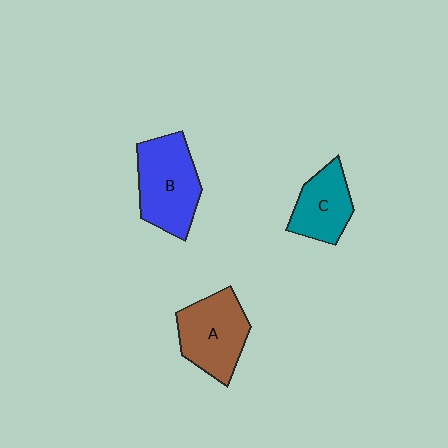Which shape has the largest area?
Shape B (blue).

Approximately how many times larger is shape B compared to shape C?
Approximately 1.4 times.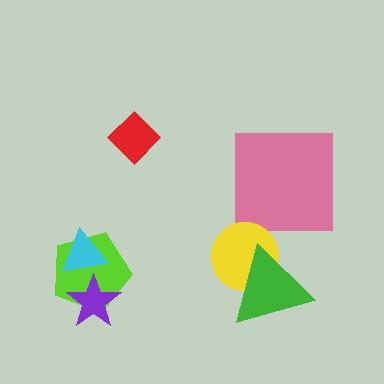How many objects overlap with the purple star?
2 objects overlap with the purple star.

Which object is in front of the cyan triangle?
The purple star is in front of the cyan triangle.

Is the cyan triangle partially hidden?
Yes, it is partially covered by another shape.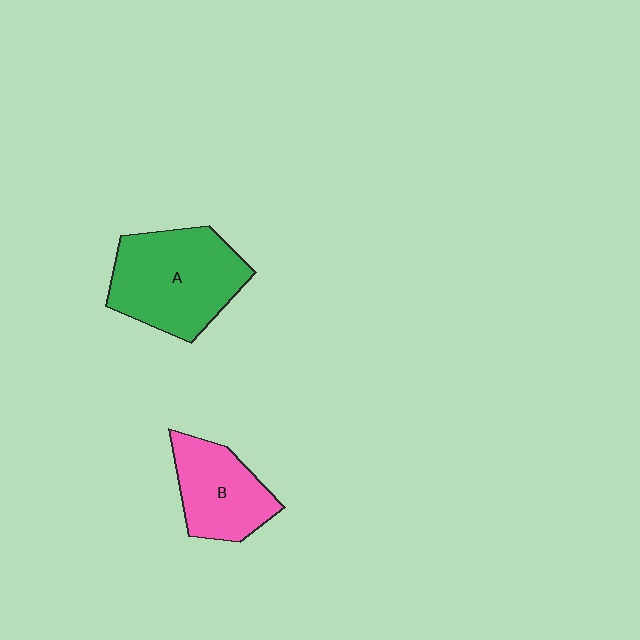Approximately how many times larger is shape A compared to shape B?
Approximately 1.5 times.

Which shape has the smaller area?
Shape B (pink).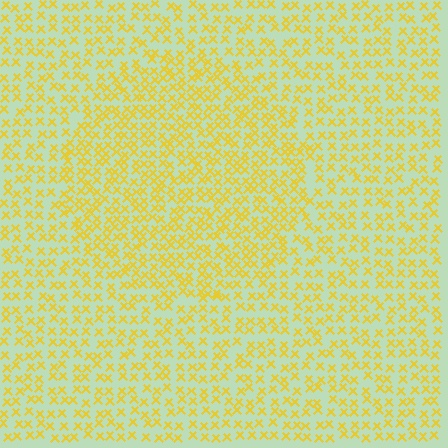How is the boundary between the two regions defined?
The boundary is defined by a change in element density (approximately 1.6x ratio). All elements are the same color, size, and shape.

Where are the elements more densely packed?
The elements are more densely packed inside the circle boundary.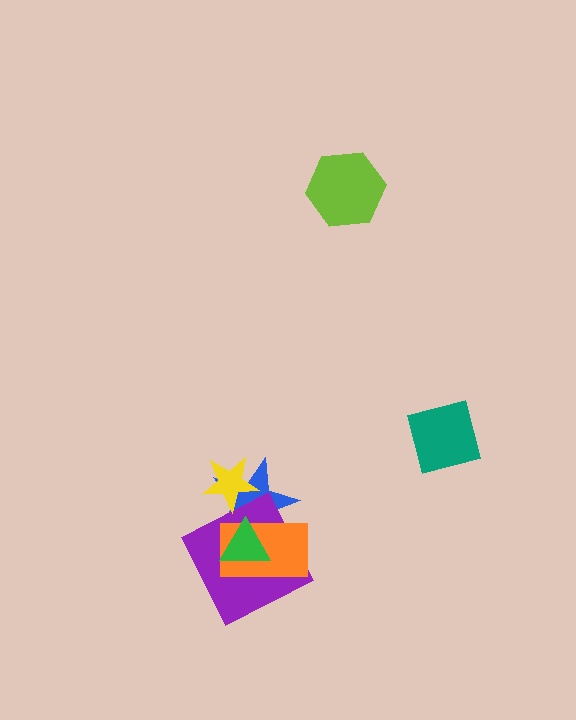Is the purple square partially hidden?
Yes, it is partially covered by another shape.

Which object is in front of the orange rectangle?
The green triangle is in front of the orange rectangle.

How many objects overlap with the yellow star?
1 object overlaps with the yellow star.